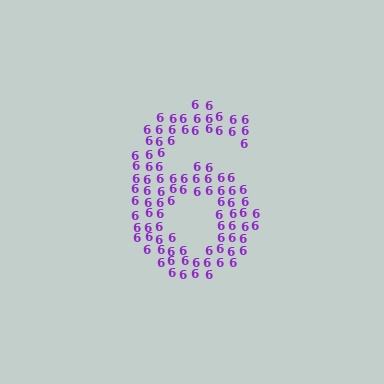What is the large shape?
The large shape is the digit 6.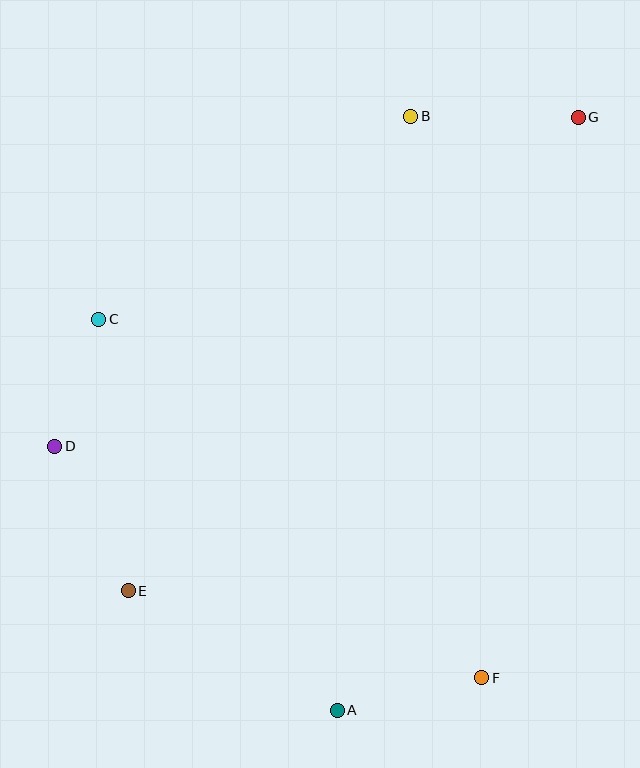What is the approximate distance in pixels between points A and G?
The distance between A and G is approximately 640 pixels.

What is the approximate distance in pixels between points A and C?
The distance between A and C is approximately 458 pixels.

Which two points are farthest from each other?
Points E and G are farthest from each other.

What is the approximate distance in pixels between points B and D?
The distance between B and D is approximately 485 pixels.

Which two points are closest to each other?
Points C and D are closest to each other.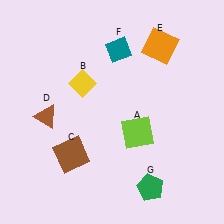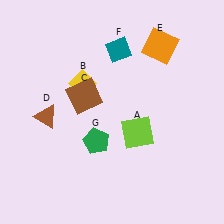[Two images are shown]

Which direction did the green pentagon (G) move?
The green pentagon (G) moved left.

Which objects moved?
The objects that moved are: the brown square (C), the green pentagon (G).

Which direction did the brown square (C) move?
The brown square (C) moved up.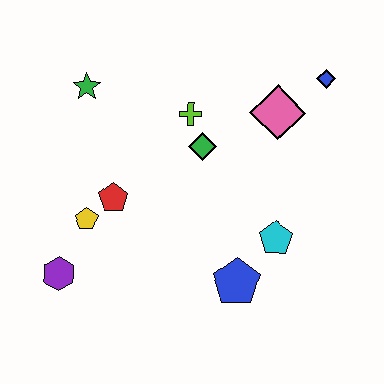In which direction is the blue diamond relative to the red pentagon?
The blue diamond is to the right of the red pentagon.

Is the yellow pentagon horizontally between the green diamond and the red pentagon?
No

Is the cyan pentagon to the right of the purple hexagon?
Yes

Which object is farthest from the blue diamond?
The purple hexagon is farthest from the blue diamond.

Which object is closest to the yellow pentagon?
The red pentagon is closest to the yellow pentagon.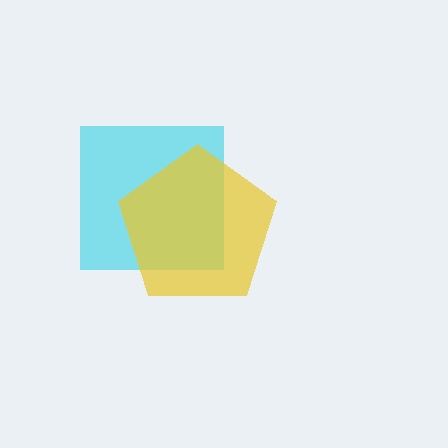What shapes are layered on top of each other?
The layered shapes are: a cyan square, a yellow pentagon.